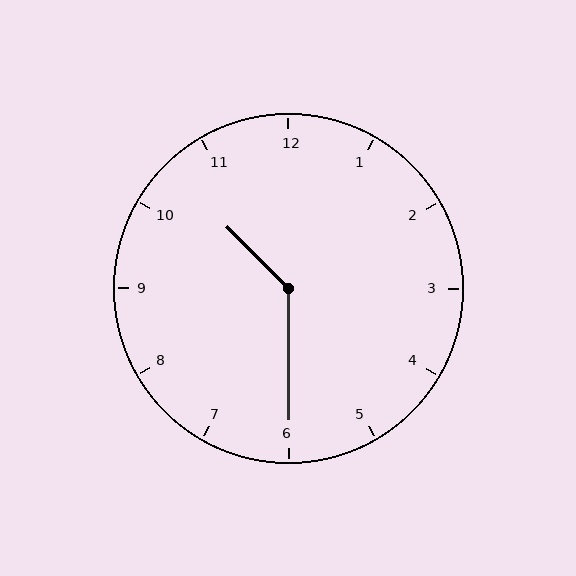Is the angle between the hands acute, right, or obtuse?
It is obtuse.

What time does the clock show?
10:30.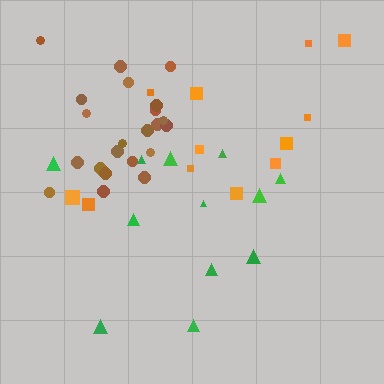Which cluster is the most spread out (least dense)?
Orange.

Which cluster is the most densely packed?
Brown.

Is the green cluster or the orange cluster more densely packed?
Green.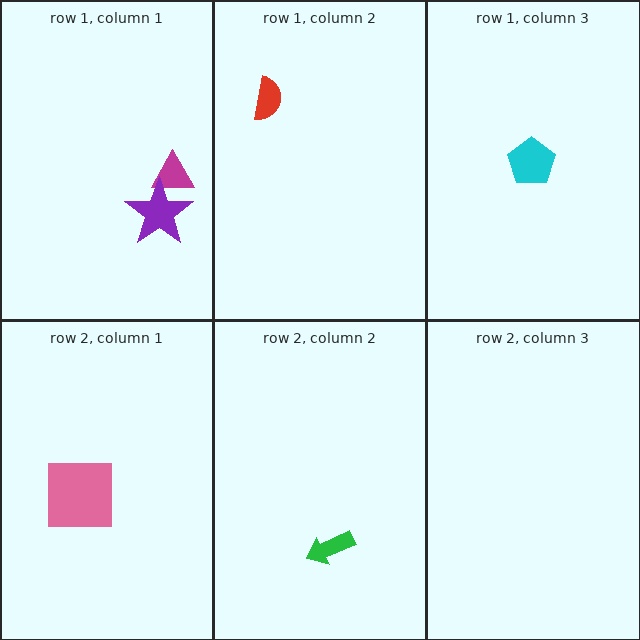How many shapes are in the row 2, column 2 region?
1.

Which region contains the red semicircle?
The row 1, column 2 region.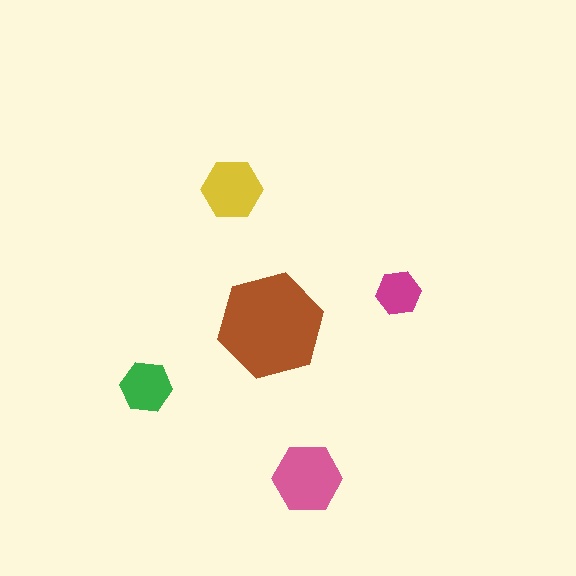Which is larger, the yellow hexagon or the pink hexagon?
The pink one.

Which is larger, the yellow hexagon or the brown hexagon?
The brown one.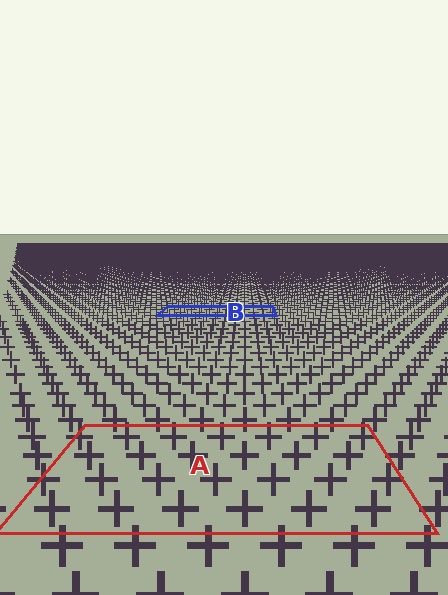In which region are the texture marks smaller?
The texture marks are smaller in region B, because it is farther away.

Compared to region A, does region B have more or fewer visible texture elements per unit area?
Region B has more texture elements per unit area — they are packed more densely because it is farther away.